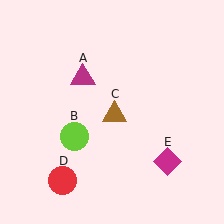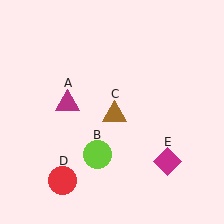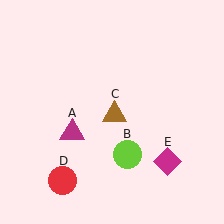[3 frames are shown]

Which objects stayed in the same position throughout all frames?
Brown triangle (object C) and red circle (object D) and magenta diamond (object E) remained stationary.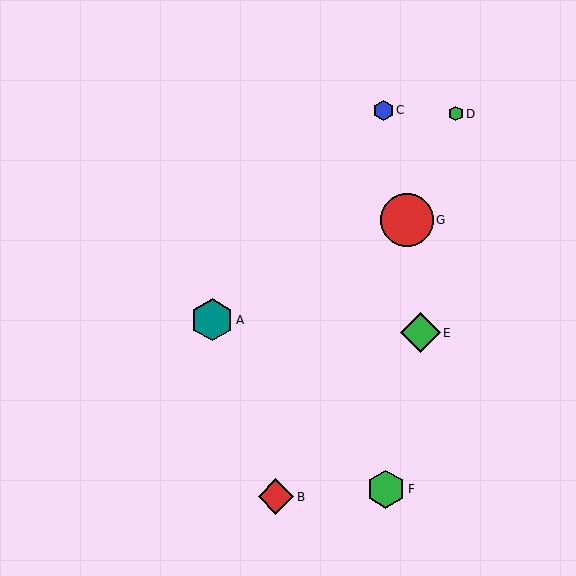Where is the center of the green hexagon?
The center of the green hexagon is at (386, 489).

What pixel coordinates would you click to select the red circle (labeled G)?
Click at (407, 220) to select the red circle G.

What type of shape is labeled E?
Shape E is a green diamond.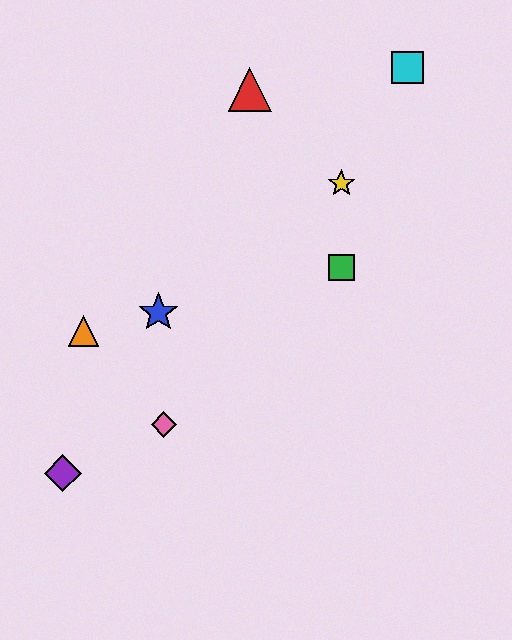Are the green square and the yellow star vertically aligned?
Yes, both are at x≈341.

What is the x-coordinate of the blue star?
The blue star is at x≈158.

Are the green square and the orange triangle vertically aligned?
No, the green square is at x≈341 and the orange triangle is at x≈84.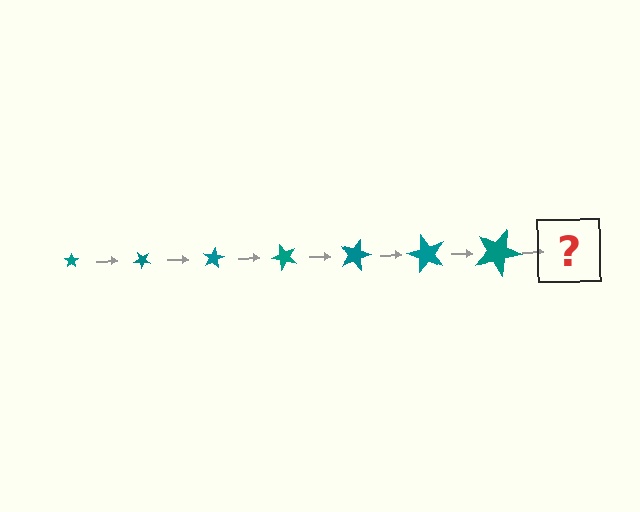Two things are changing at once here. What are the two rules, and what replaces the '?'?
The two rules are that the star grows larger each step and it rotates 40 degrees each step. The '?' should be a star, larger than the previous one and rotated 280 degrees from the start.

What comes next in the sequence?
The next element should be a star, larger than the previous one and rotated 280 degrees from the start.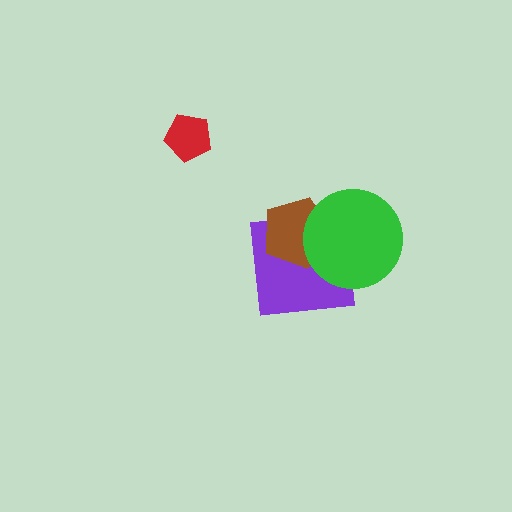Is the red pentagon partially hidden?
No, no other shape covers it.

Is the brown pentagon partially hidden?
Yes, it is partially covered by another shape.